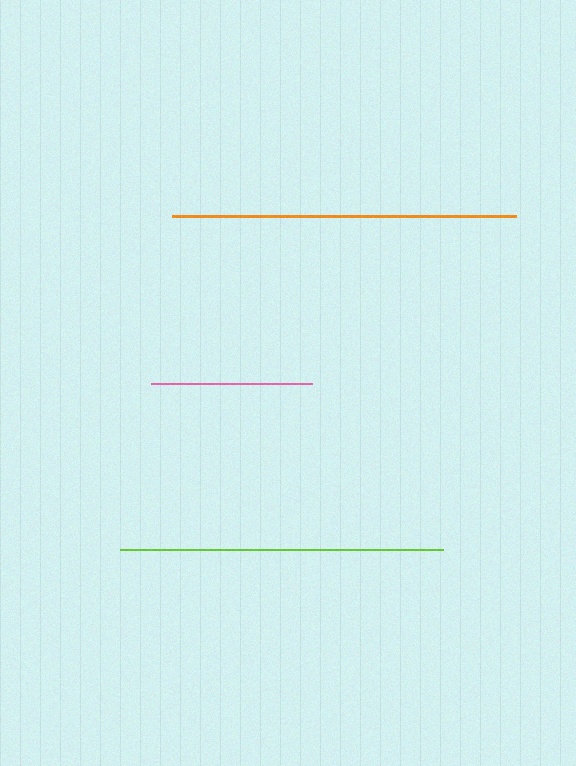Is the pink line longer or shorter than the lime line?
The lime line is longer than the pink line.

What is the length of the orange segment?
The orange segment is approximately 344 pixels long.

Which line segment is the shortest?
The pink line is the shortest at approximately 161 pixels.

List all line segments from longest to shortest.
From longest to shortest: orange, lime, pink.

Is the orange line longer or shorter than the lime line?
The orange line is longer than the lime line.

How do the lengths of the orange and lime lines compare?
The orange and lime lines are approximately the same length.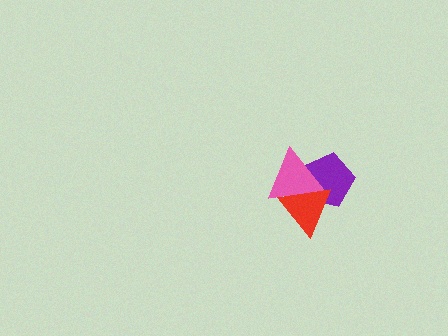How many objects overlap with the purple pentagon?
2 objects overlap with the purple pentagon.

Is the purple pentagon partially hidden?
Yes, it is partially covered by another shape.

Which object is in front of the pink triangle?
The red triangle is in front of the pink triangle.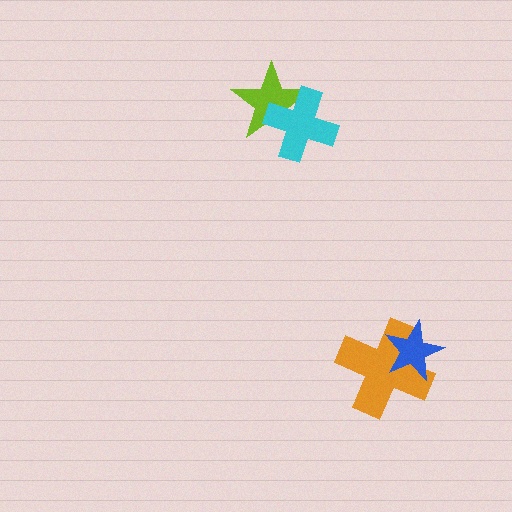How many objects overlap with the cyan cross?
1 object overlaps with the cyan cross.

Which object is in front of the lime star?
The cyan cross is in front of the lime star.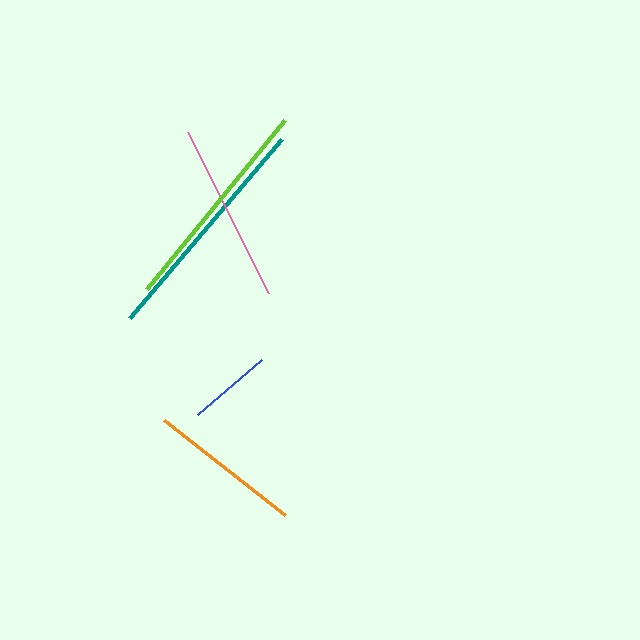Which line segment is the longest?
The teal line is the longest at approximately 235 pixels.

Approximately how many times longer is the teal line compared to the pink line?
The teal line is approximately 1.3 times the length of the pink line.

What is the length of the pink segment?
The pink segment is approximately 180 pixels long.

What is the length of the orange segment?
The orange segment is approximately 154 pixels long.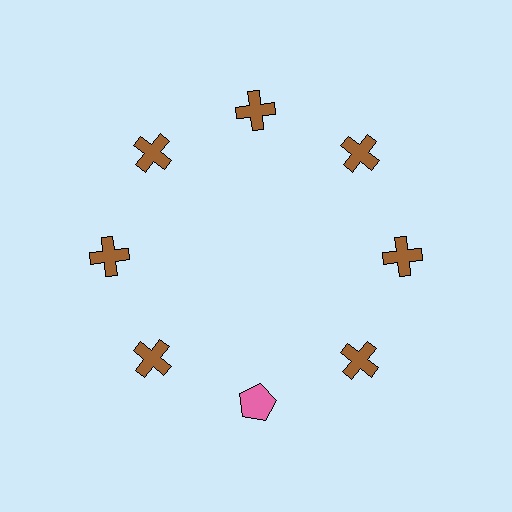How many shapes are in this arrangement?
There are 8 shapes arranged in a ring pattern.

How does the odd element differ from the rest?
It differs in both color (pink instead of brown) and shape (pentagon instead of cross).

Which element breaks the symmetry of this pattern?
The pink pentagon at roughly the 6 o'clock position breaks the symmetry. All other shapes are brown crosses.